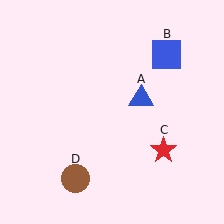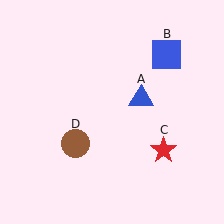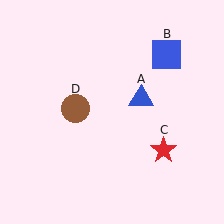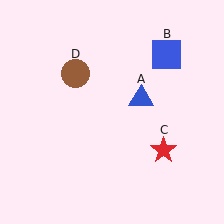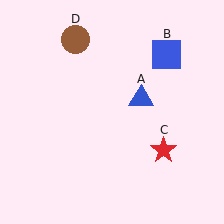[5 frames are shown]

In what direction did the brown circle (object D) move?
The brown circle (object D) moved up.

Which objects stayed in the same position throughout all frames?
Blue triangle (object A) and blue square (object B) and red star (object C) remained stationary.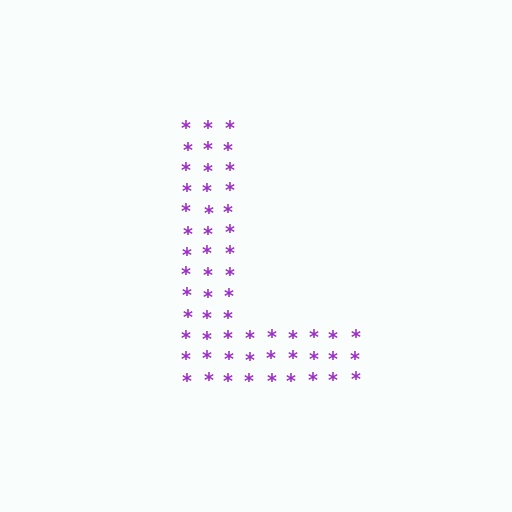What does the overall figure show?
The overall figure shows the letter L.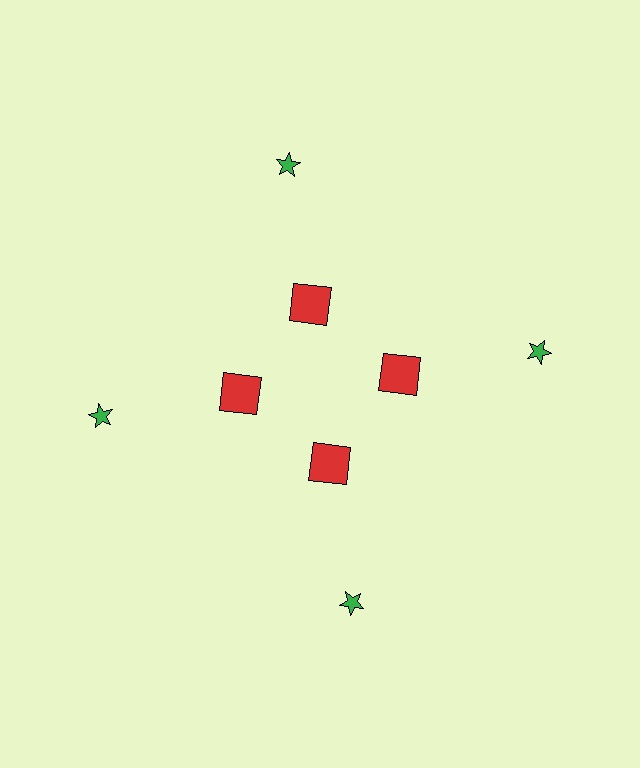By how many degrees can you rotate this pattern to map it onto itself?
The pattern maps onto itself every 90 degrees of rotation.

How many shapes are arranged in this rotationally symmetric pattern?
There are 8 shapes, arranged in 4 groups of 2.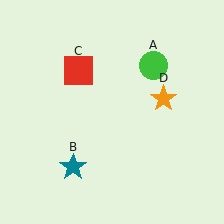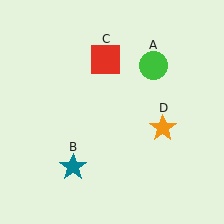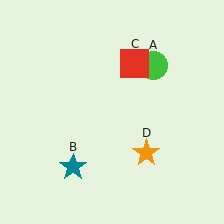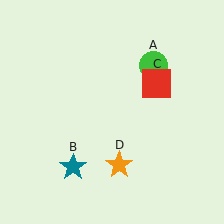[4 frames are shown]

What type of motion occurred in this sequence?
The red square (object C), orange star (object D) rotated clockwise around the center of the scene.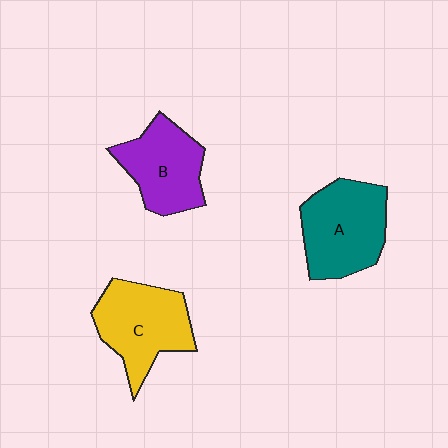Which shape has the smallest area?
Shape B (purple).